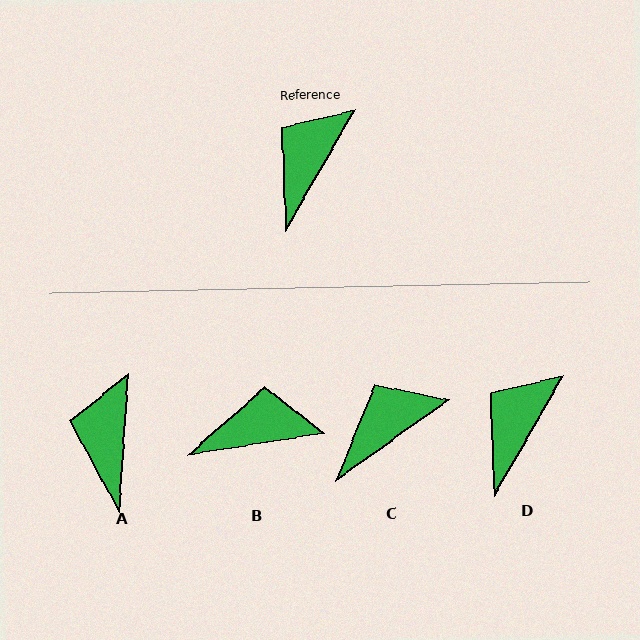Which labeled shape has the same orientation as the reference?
D.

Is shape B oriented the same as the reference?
No, it is off by about 51 degrees.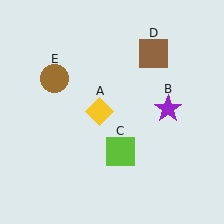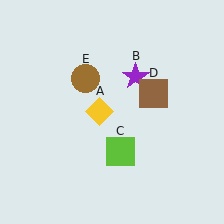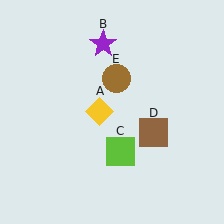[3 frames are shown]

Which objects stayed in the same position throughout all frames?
Yellow diamond (object A) and lime square (object C) remained stationary.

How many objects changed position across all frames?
3 objects changed position: purple star (object B), brown square (object D), brown circle (object E).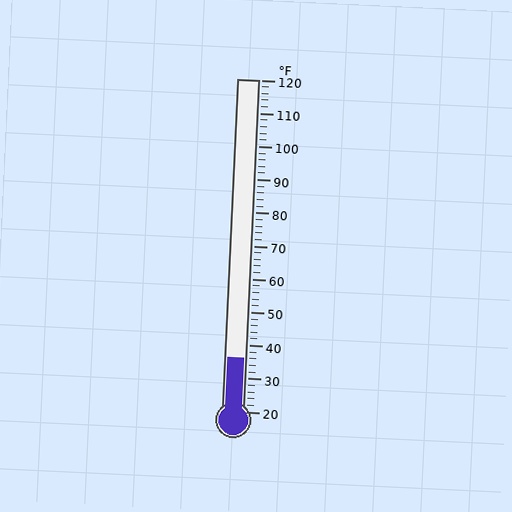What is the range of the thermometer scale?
The thermometer scale ranges from 20°F to 120°F.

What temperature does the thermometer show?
The thermometer shows approximately 36°F.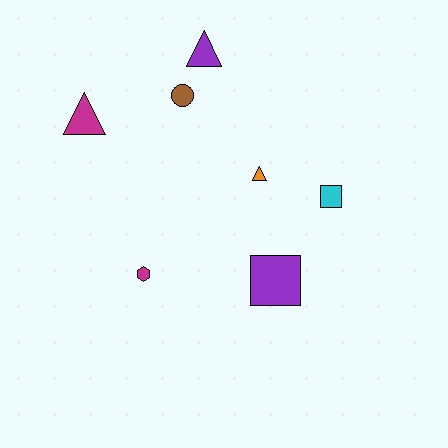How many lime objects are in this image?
There are no lime objects.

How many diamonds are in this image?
There are no diamonds.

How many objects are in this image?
There are 7 objects.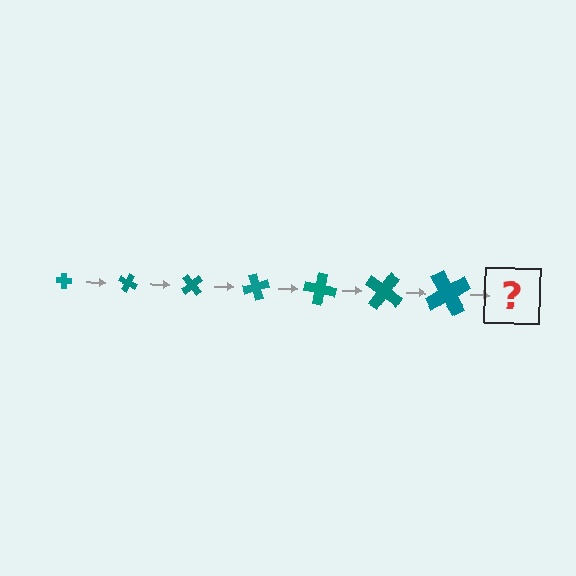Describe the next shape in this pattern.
It should be a cross, larger than the previous one and rotated 175 degrees from the start.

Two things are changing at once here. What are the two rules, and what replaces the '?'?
The two rules are that the cross grows larger each step and it rotates 25 degrees each step. The '?' should be a cross, larger than the previous one and rotated 175 degrees from the start.